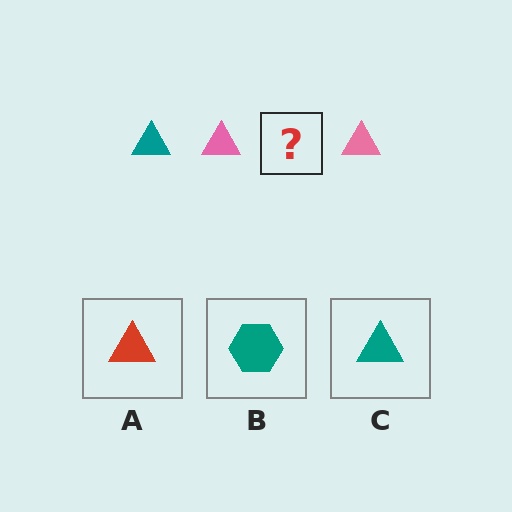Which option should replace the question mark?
Option C.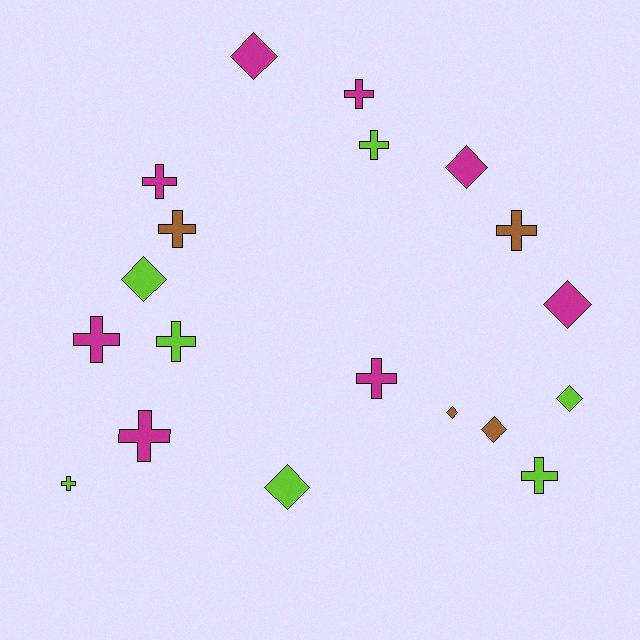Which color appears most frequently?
Magenta, with 8 objects.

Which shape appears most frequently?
Cross, with 11 objects.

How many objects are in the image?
There are 19 objects.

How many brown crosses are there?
There are 2 brown crosses.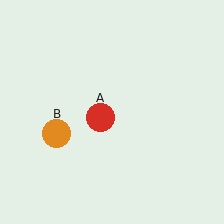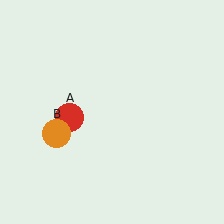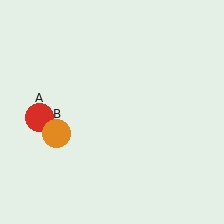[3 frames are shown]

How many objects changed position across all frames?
1 object changed position: red circle (object A).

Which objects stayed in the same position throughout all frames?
Orange circle (object B) remained stationary.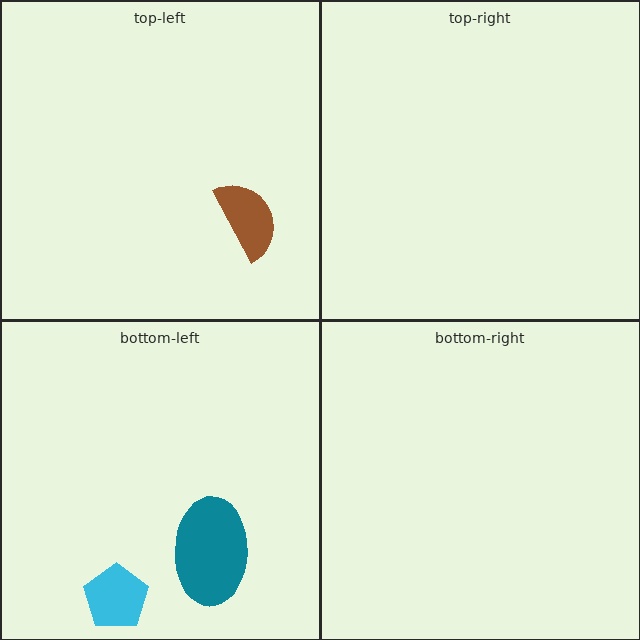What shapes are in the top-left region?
The brown semicircle.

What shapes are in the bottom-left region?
The cyan pentagon, the teal ellipse.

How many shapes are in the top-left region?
1.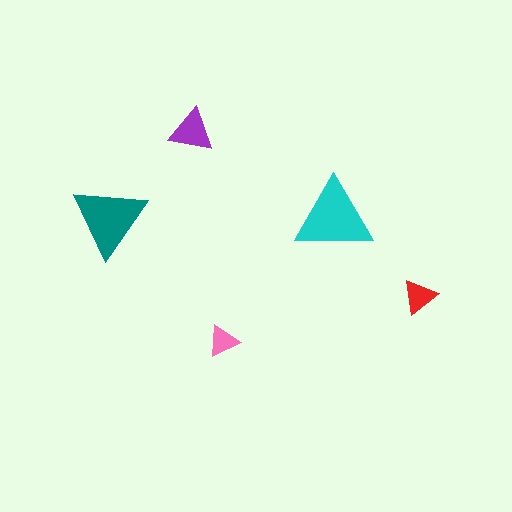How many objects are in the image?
There are 5 objects in the image.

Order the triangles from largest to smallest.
the cyan one, the teal one, the purple one, the red one, the pink one.